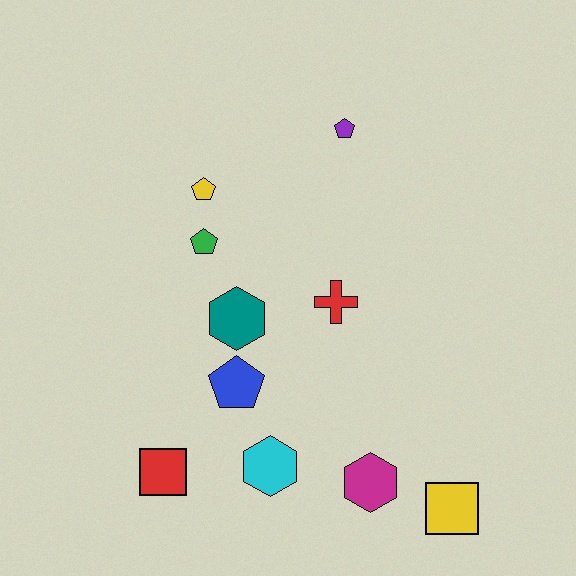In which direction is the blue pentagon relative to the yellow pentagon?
The blue pentagon is below the yellow pentagon.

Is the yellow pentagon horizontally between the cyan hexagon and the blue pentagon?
No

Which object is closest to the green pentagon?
The yellow pentagon is closest to the green pentagon.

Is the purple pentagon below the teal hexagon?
No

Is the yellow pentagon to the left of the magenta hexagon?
Yes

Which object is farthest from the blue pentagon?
The purple pentagon is farthest from the blue pentagon.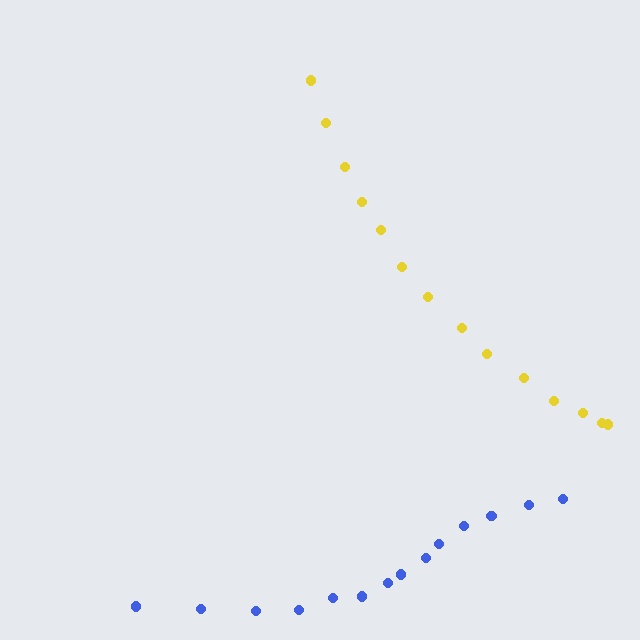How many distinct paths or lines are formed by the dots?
There are 2 distinct paths.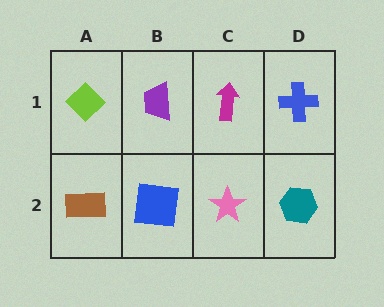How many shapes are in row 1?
4 shapes.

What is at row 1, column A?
A lime diamond.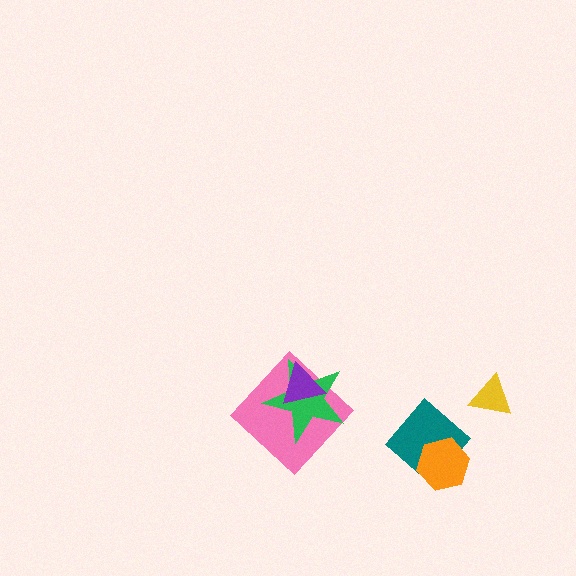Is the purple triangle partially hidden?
No, no other shape covers it.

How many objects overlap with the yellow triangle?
0 objects overlap with the yellow triangle.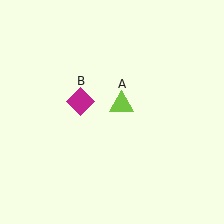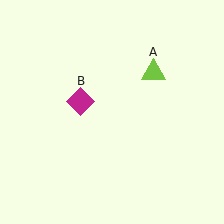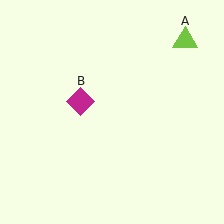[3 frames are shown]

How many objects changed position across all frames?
1 object changed position: lime triangle (object A).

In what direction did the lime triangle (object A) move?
The lime triangle (object A) moved up and to the right.